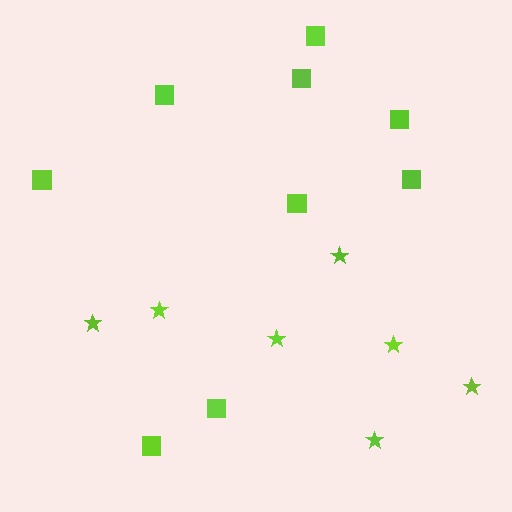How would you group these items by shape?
There are 2 groups: one group of squares (9) and one group of stars (7).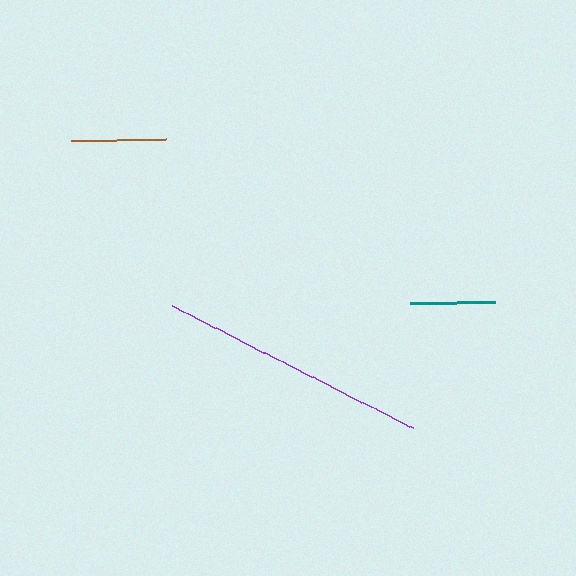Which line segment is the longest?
The purple line is the longest at approximately 270 pixels.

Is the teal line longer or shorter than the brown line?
The brown line is longer than the teal line.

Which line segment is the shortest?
The teal line is the shortest at approximately 85 pixels.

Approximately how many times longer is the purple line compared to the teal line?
The purple line is approximately 3.2 times the length of the teal line.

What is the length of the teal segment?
The teal segment is approximately 85 pixels long.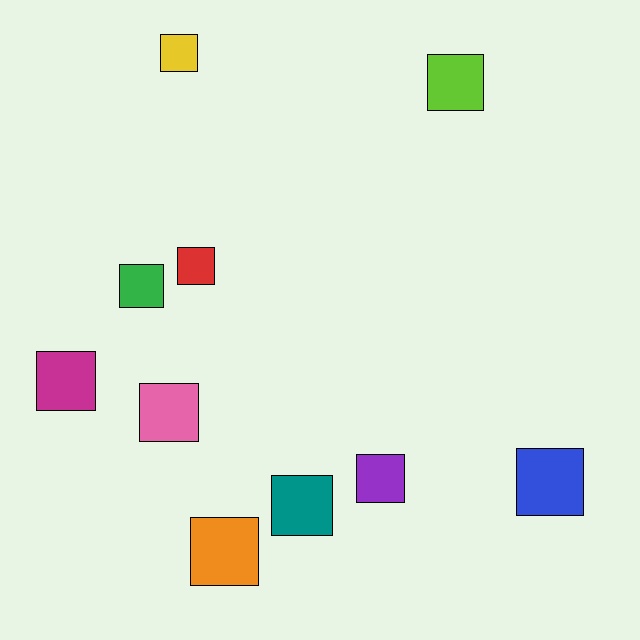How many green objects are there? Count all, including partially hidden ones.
There is 1 green object.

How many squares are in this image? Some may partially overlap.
There are 10 squares.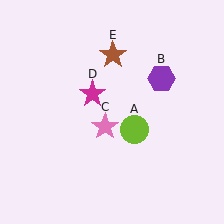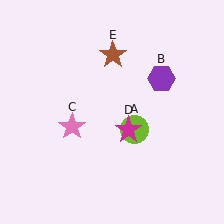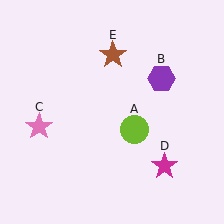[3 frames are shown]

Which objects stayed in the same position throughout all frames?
Lime circle (object A) and purple hexagon (object B) and brown star (object E) remained stationary.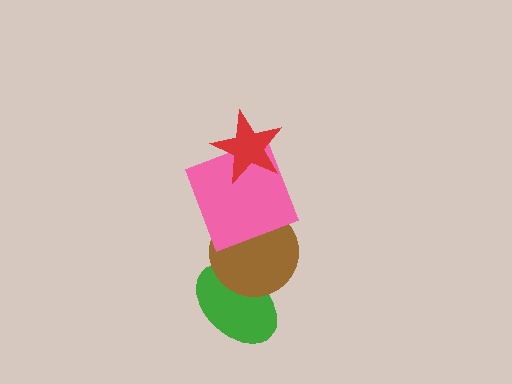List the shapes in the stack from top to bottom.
From top to bottom: the red star, the pink square, the brown circle, the green ellipse.